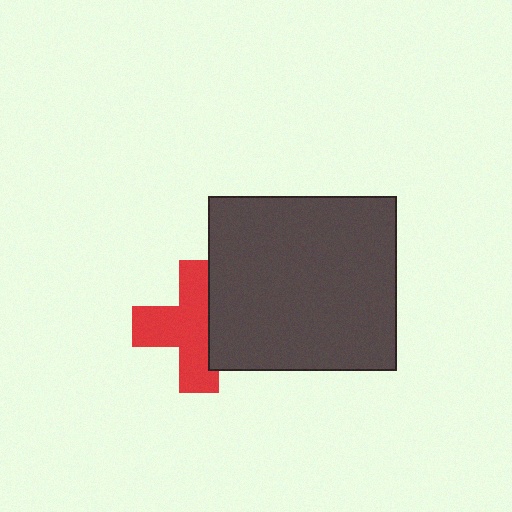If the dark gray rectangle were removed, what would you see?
You would see the complete red cross.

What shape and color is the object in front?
The object in front is a dark gray rectangle.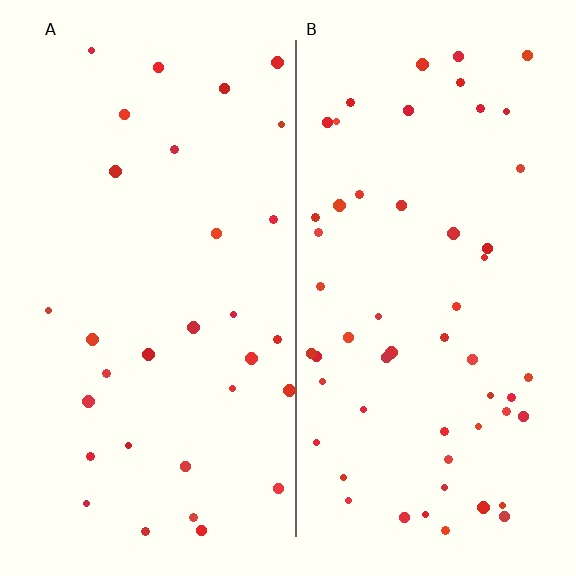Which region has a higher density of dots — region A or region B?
B (the right).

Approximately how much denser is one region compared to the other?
Approximately 1.8× — region B over region A.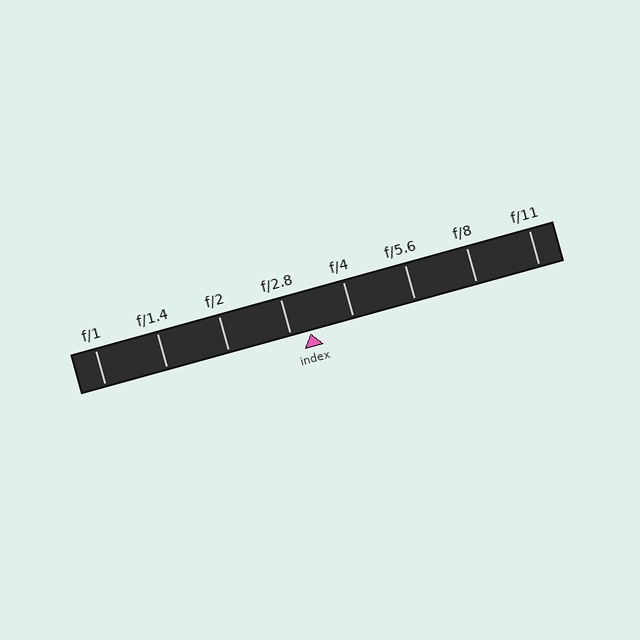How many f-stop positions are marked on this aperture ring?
There are 8 f-stop positions marked.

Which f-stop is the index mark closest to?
The index mark is closest to f/2.8.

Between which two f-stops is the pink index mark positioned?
The index mark is between f/2.8 and f/4.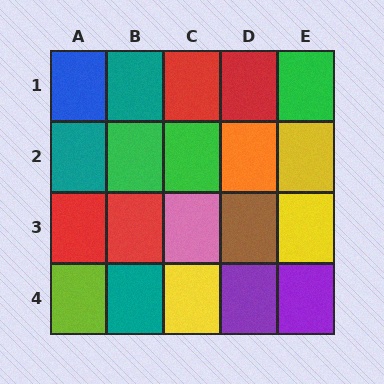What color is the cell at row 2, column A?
Teal.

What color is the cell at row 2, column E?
Yellow.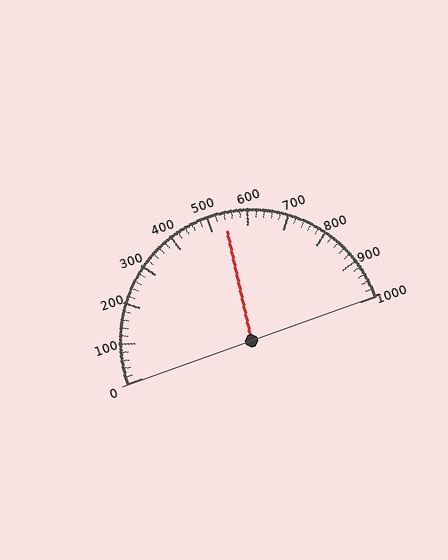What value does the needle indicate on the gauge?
The needle indicates approximately 540.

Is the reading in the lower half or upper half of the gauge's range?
The reading is in the upper half of the range (0 to 1000).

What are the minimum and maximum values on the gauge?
The gauge ranges from 0 to 1000.